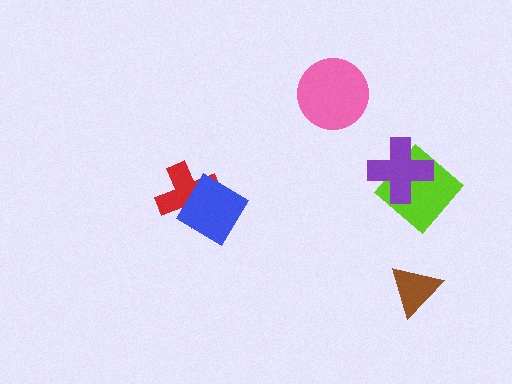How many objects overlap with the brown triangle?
0 objects overlap with the brown triangle.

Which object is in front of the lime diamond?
The purple cross is in front of the lime diamond.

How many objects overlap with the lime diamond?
1 object overlaps with the lime diamond.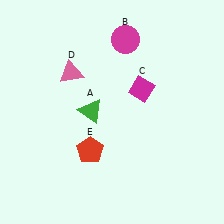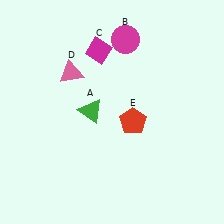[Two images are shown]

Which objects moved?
The objects that moved are: the magenta diamond (C), the red pentagon (E).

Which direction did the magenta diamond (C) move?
The magenta diamond (C) moved left.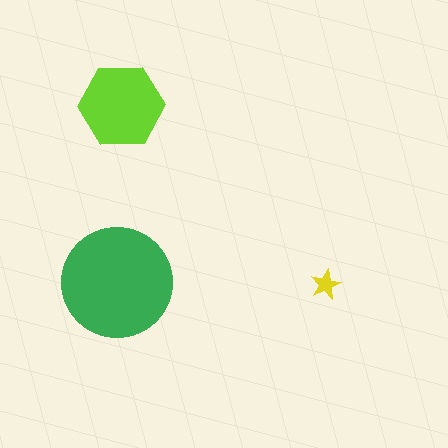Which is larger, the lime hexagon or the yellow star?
The lime hexagon.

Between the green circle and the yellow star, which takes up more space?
The green circle.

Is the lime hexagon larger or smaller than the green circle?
Smaller.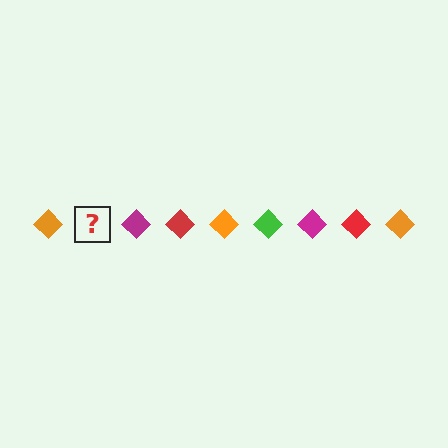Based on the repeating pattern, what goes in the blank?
The blank should be a green diamond.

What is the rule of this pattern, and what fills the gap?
The rule is that the pattern cycles through orange, green, magenta, red diamonds. The gap should be filled with a green diamond.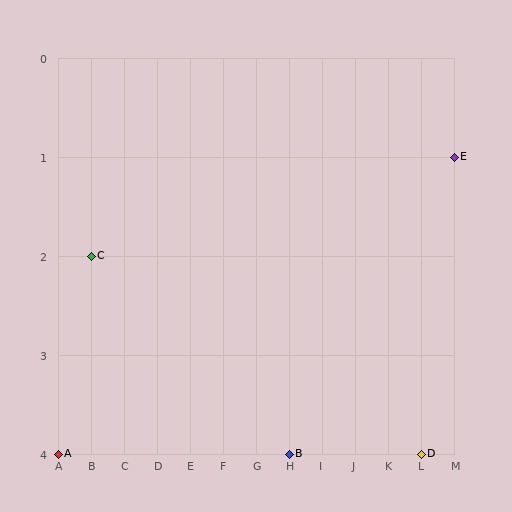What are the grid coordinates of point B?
Point B is at grid coordinates (H, 4).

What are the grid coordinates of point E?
Point E is at grid coordinates (M, 1).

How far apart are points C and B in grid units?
Points C and B are 6 columns and 2 rows apart (about 6.3 grid units diagonally).